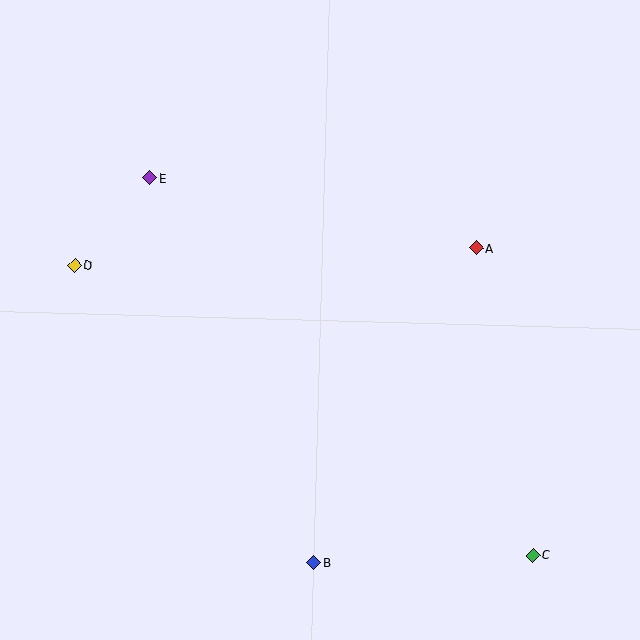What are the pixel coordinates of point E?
Point E is at (150, 178).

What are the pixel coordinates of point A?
Point A is at (476, 248).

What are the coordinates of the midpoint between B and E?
The midpoint between B and E is at (232, 370).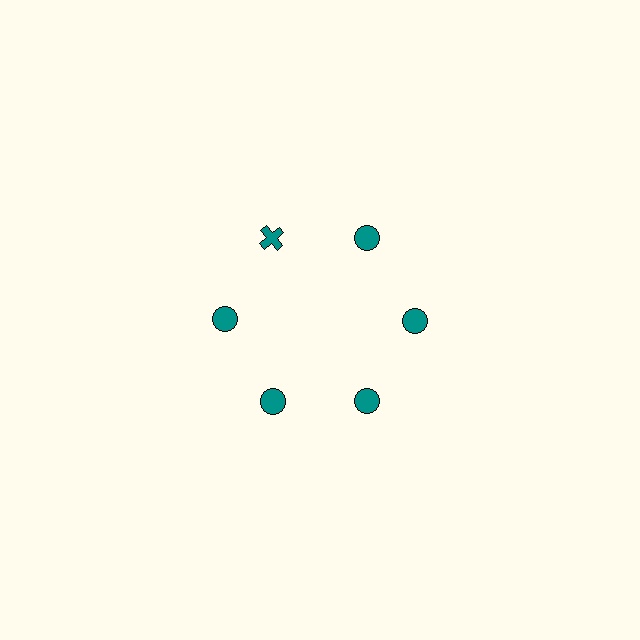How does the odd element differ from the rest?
It has a different shape: cross instead of circle.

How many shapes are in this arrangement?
There are 6 shapes arranged in a ring pattern.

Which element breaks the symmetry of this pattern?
The teal cross at roughly the 11 o'clock position breaks the symmetry. All other shapes are teal circles.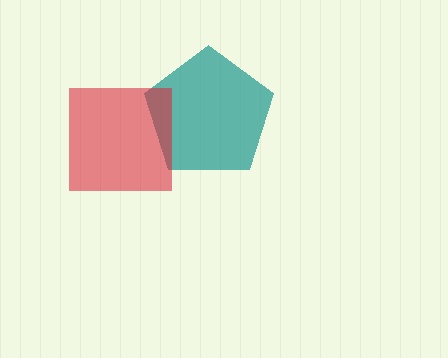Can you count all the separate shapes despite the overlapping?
Yes, there are 2 separate shapes.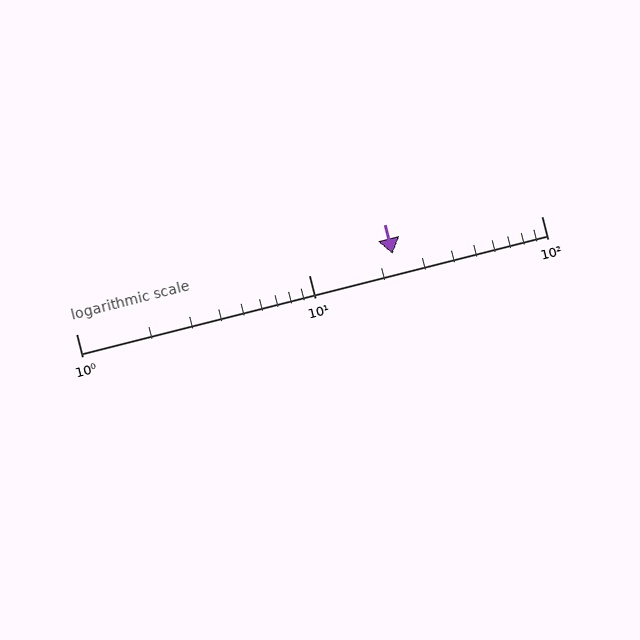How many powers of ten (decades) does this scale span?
The scale spans 2 decades, from 1 to 100.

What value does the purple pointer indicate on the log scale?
The pointer indicates approximately 23.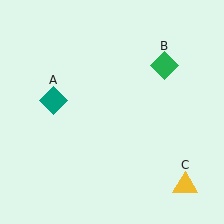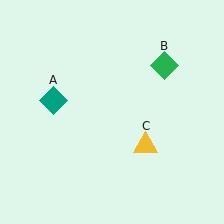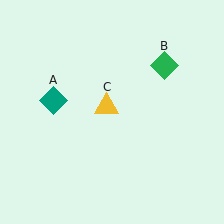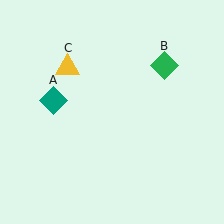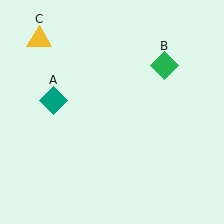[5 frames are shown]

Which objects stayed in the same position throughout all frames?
Teal diamond (object A) and green diamond (object B) remained stationary.